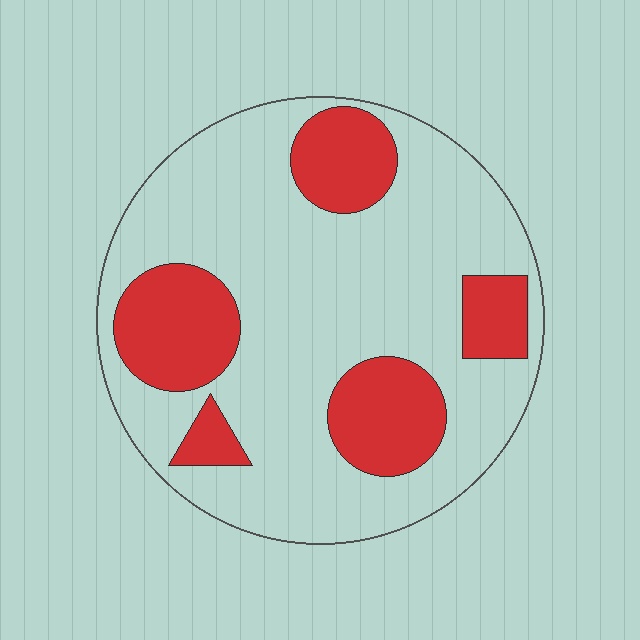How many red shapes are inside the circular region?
5.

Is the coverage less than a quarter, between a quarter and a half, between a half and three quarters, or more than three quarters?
Between a quarter and a half.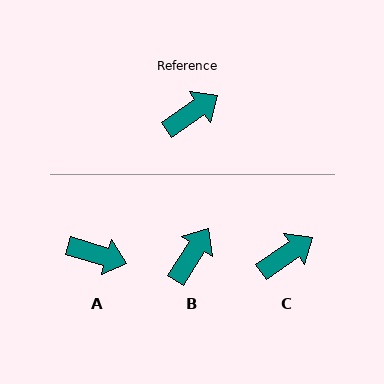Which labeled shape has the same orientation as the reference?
C.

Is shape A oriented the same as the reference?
No, it is off by about 50 degrees.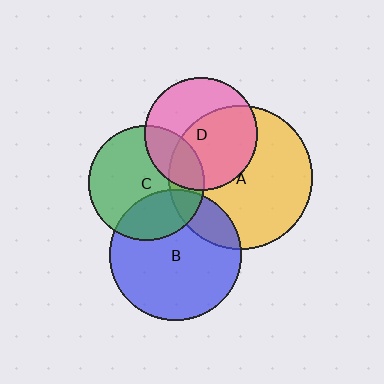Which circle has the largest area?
Circle A (yellow).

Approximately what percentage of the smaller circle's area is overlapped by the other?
Approximately 20%.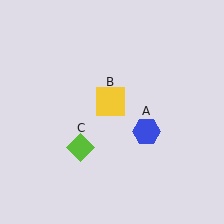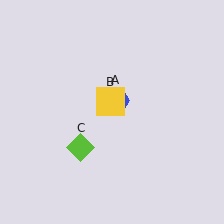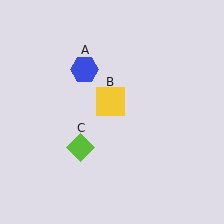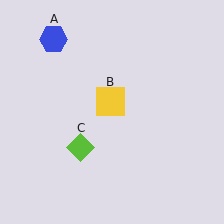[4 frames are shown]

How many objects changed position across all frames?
1 object changed position: blue hexagon (object A).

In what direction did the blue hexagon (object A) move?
The blue hexagon (object A) moved up and to the left.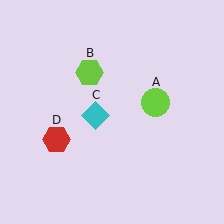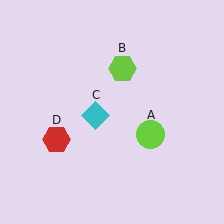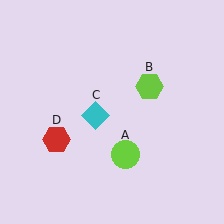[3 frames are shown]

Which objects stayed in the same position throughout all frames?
Cyan diamond (object C) and red hexagon (object D) remained stationary.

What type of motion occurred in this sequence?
The lime circle (object A), lime hexagon (object B) rotated clockwise around the center of the scene.